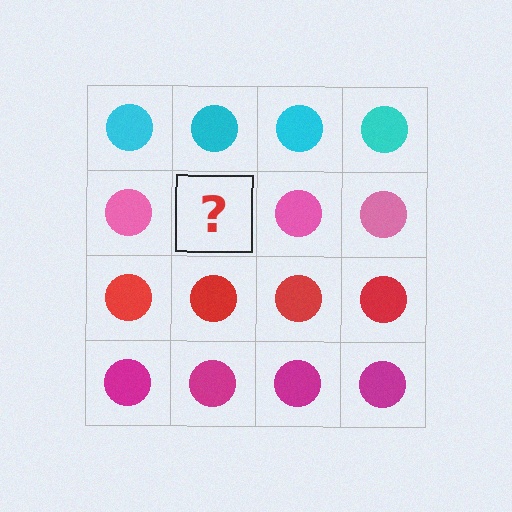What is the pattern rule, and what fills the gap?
The rule is that each row has a consistent color. The gap should be filled with a pink circle.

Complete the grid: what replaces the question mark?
The question mark should be replaced with a pink circle.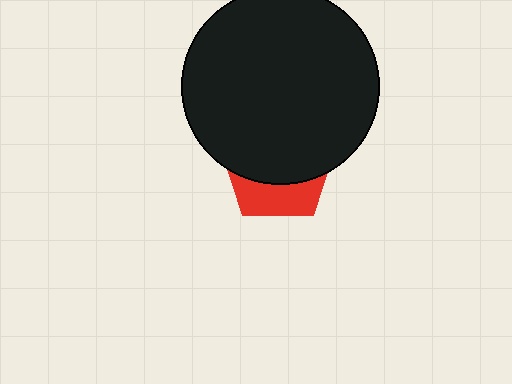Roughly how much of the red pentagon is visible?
A small part of it is visible (roughly 33%).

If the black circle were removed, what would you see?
You would see the complete red pentagon.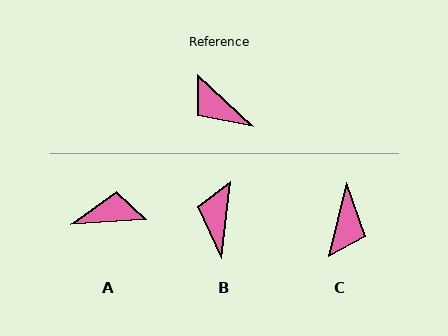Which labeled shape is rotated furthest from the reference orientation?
A, about 134 degrees away.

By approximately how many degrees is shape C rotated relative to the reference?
Approximately 119 degrees counter-clockwise.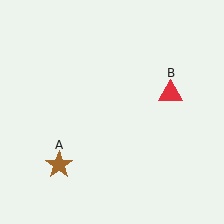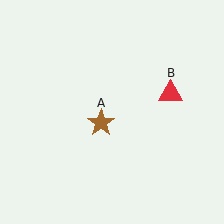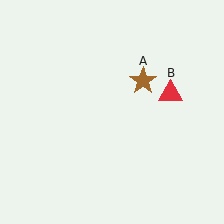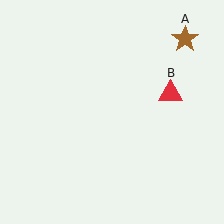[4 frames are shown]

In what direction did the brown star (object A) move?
The brown star (object A) moved up and to the right.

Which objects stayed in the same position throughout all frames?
Red triangle (object B) remained stationary.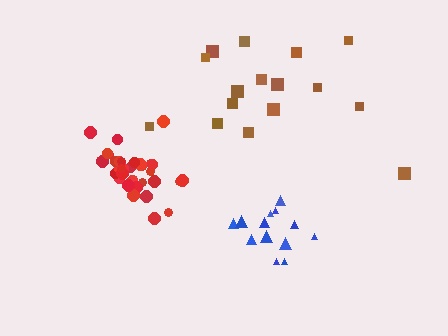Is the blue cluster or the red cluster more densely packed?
Red.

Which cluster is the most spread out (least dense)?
Brown.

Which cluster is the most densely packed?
Red.